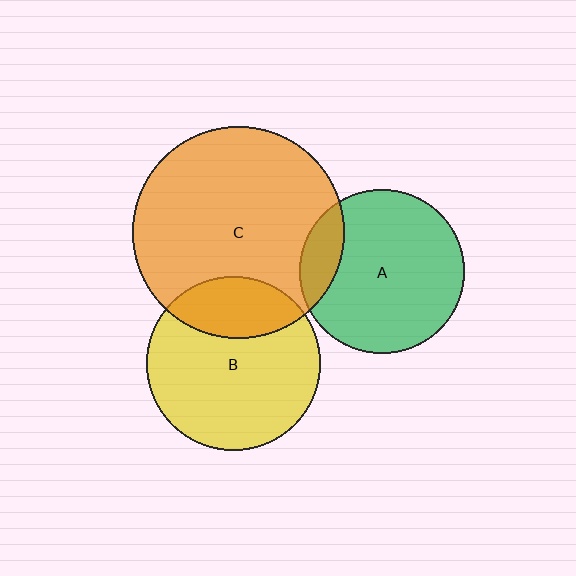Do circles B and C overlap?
Yes.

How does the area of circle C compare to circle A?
Approximately 1.7 times.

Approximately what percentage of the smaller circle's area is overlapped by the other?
Approximately 25%.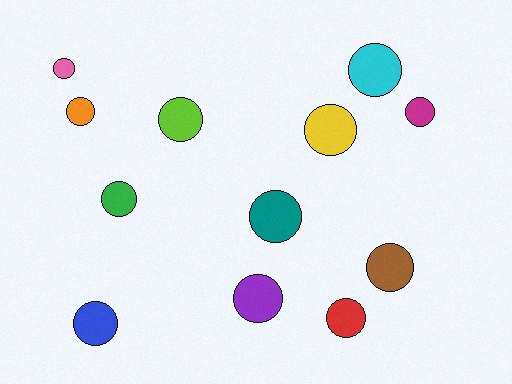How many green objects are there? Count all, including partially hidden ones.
There is 1 green object.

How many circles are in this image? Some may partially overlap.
There are 12 circles.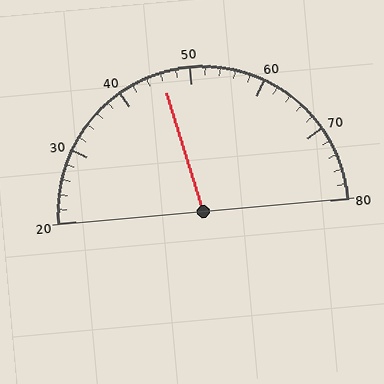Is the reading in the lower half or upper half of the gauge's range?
The reading is in the lower half of the range (20 to 80).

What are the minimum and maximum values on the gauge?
The gauge ranges from 20 to 80.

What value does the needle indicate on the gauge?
The needle indicates approximately 46.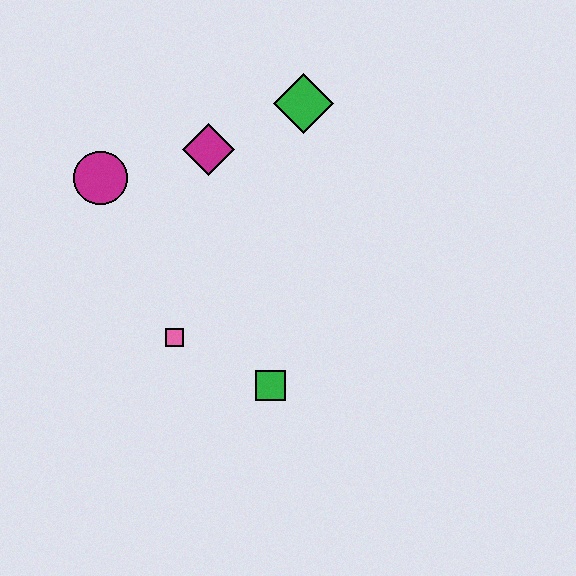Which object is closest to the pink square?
The green square is closest to the pink square.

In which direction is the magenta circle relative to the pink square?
The magenta circle is above the pink square.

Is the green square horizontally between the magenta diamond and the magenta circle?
No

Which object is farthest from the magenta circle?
The green square is farthest from the magenta circle.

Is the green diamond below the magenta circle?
No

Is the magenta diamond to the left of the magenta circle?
No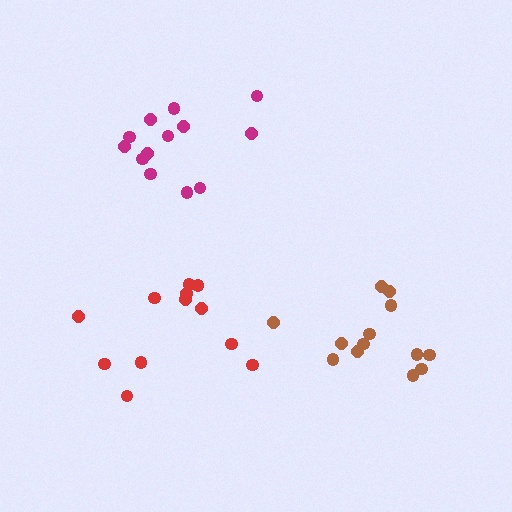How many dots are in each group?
Group 1: 13 dots, Group 2: 12 dots, Group 3: 13 dots (38 total).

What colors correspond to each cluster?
The clusters are colored: magenta, red, brown.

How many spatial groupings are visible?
There are 3 spatial groupings.